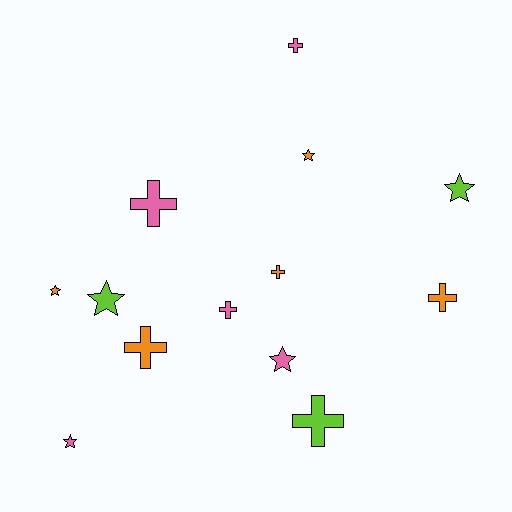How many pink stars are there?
There are 2 pink stars.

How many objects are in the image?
There are 13 objects.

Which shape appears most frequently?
Cross, with 7 objects.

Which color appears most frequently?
Pink, with 5 objects.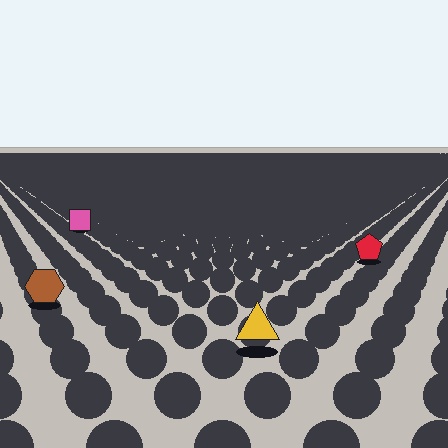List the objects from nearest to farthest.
From nearest to farthest: the yellow triangle, the brown hexagon, the red pentagon, the pink square.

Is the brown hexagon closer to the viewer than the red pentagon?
Yes. The brown hexagon is closer — you can tell from the texture gradient: the ground texture is coarser near it.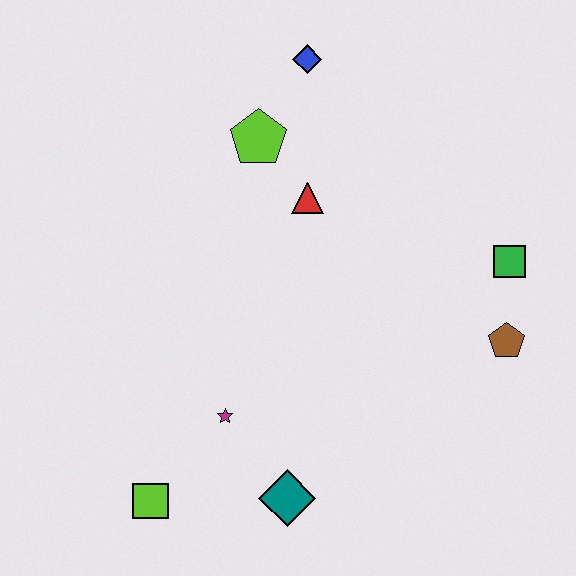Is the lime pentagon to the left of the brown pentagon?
Yes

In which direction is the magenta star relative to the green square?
The magenta star is to the left of the green square.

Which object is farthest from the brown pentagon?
The lime square is farthest from the brown pentagon.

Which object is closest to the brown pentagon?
The green square is closest to the brown pentagon.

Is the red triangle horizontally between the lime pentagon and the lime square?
No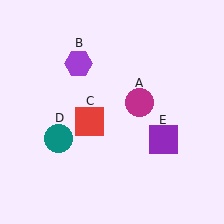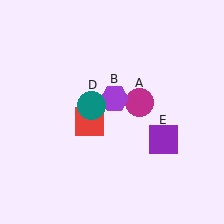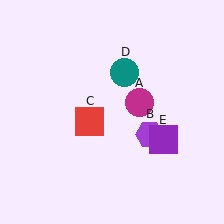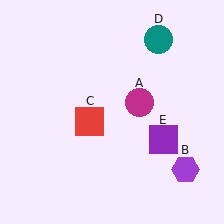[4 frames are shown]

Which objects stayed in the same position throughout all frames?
Magenta circle (object A) and red square (object C) and purple square (object E) remained stationary.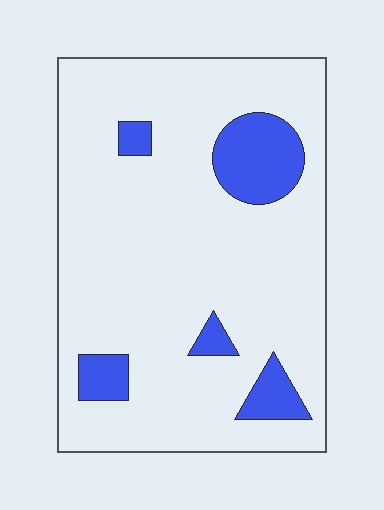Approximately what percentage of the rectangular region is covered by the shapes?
Approximately 15%.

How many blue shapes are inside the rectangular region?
5.